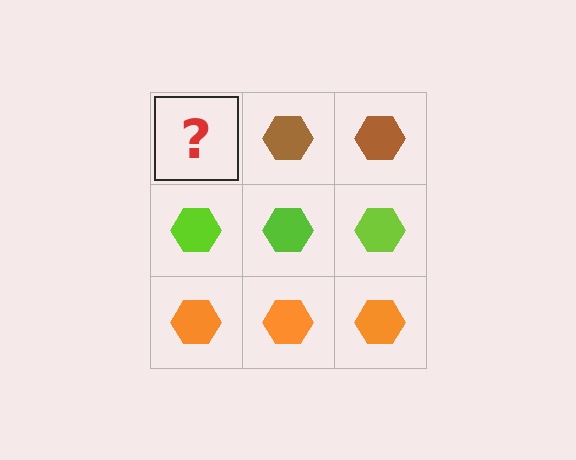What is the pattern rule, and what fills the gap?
The rule is that each row has a consistent color. The gap should be filled with a brown hexagon.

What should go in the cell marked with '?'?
The missing cell should contain a brown hexagon.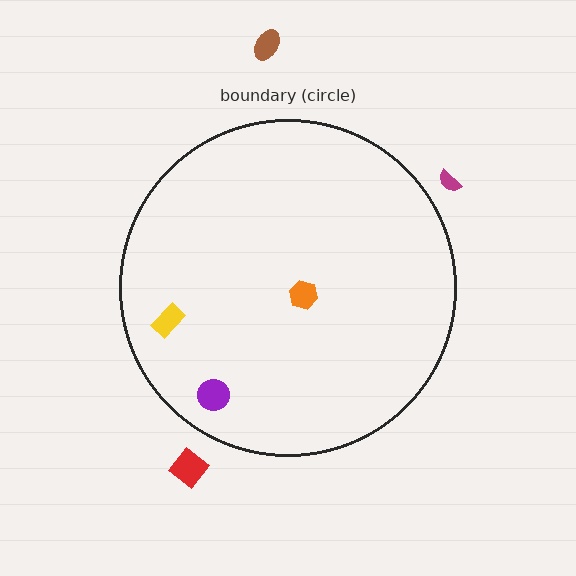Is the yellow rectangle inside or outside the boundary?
Inside.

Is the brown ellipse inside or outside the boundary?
Outside.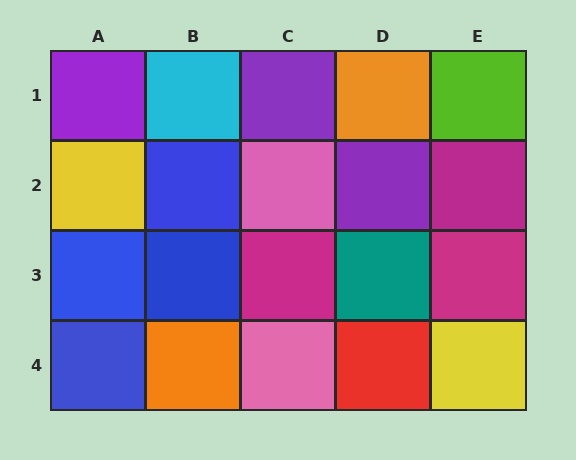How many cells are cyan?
1 cell is cyan.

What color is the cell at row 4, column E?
Yellow.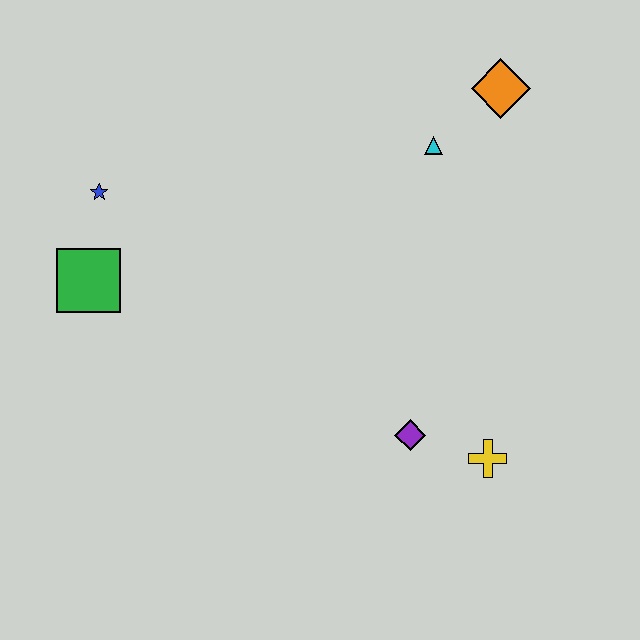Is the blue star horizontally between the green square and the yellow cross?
Yes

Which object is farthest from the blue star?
The yellow cross is farthest from the blue star.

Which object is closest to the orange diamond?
The cyan triangle is closest to the orange diamond.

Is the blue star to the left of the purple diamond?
Yes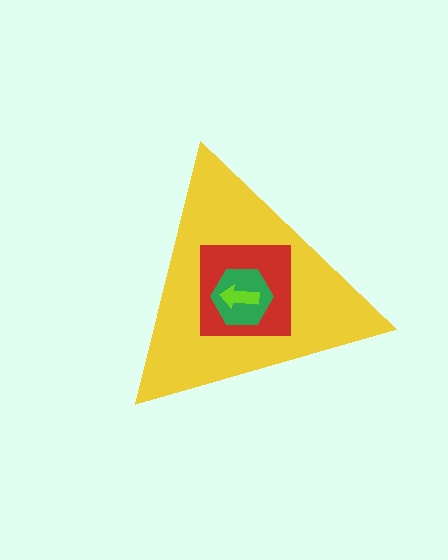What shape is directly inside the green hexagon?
The lime arrow.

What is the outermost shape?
The yellow triangle.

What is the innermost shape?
The lime arrow.